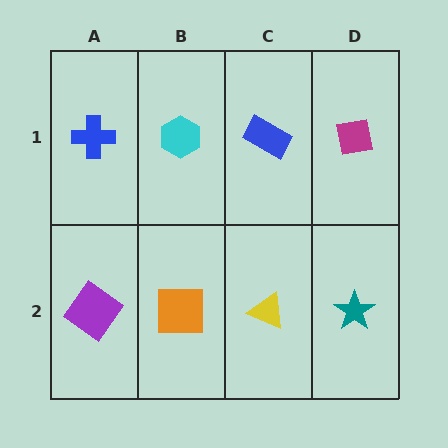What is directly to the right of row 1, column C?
A magenta square.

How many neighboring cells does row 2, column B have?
3.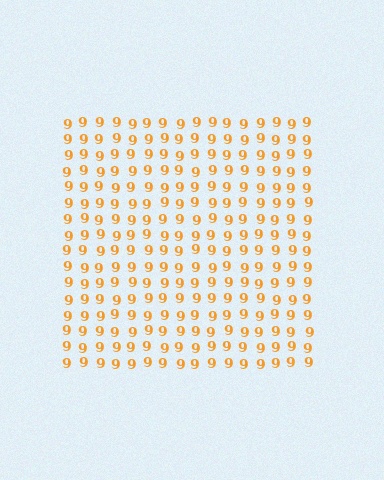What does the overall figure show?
The overall figure shows a square.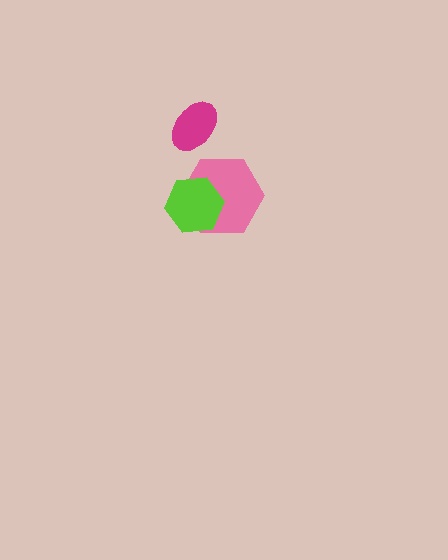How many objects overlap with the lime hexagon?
1 object overlaps with the lime hexagon.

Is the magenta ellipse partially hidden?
No, no other shape covers it.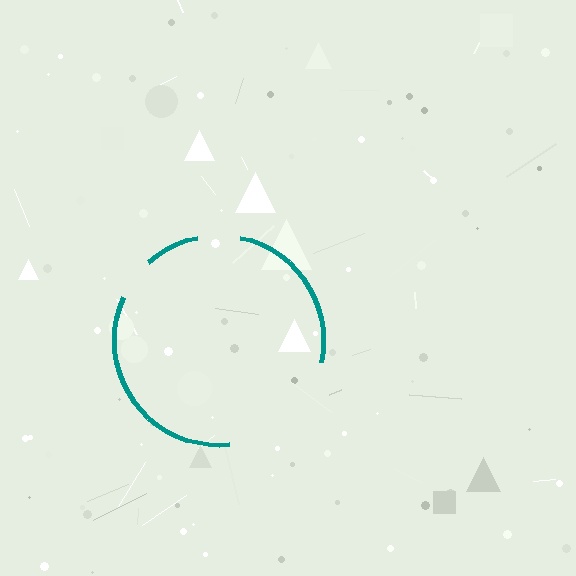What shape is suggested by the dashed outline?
The dashed outline suggests a circle.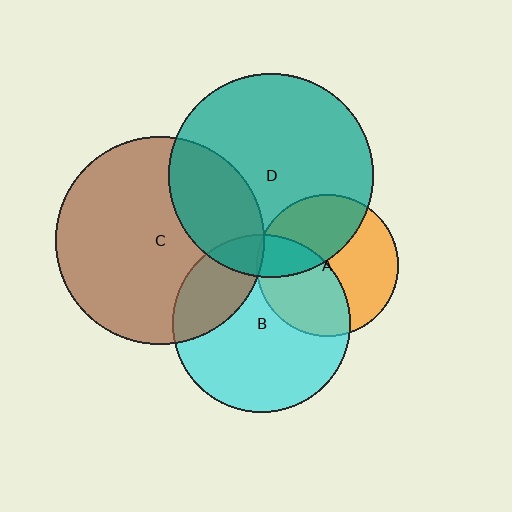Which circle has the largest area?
Circle C (brown).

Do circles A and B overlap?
Yes.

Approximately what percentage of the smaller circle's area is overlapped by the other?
Approximately 45%.